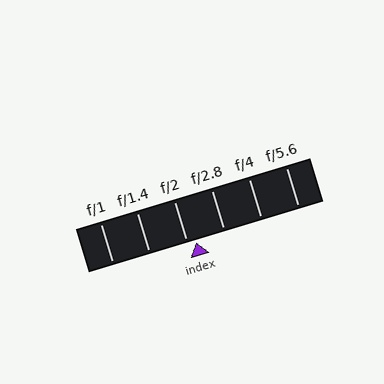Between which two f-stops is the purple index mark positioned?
The index mark is between f/2 and f/2.8.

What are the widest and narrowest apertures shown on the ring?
The widest aperture shown is f/1 and the narrowest is f/5.6.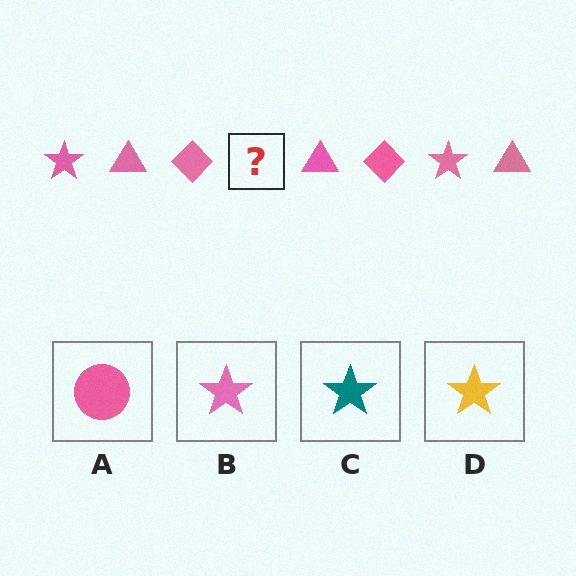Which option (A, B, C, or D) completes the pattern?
B.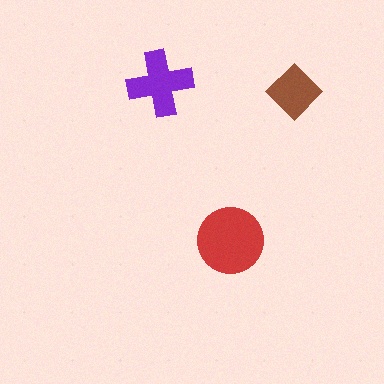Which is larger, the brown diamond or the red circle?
The red circle.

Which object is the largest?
The red circle.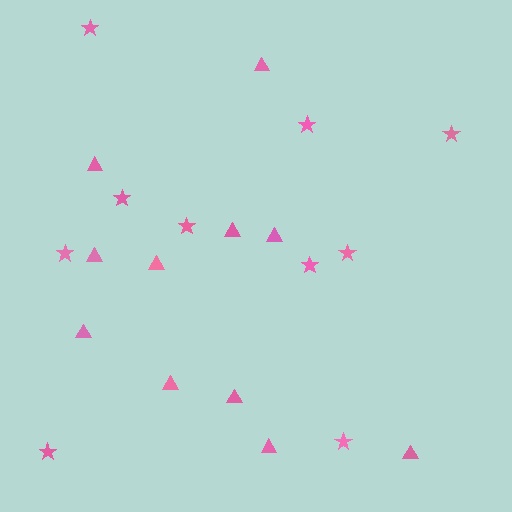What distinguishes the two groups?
There are 2 groups: one group of stars (10) and one group of triangles (11).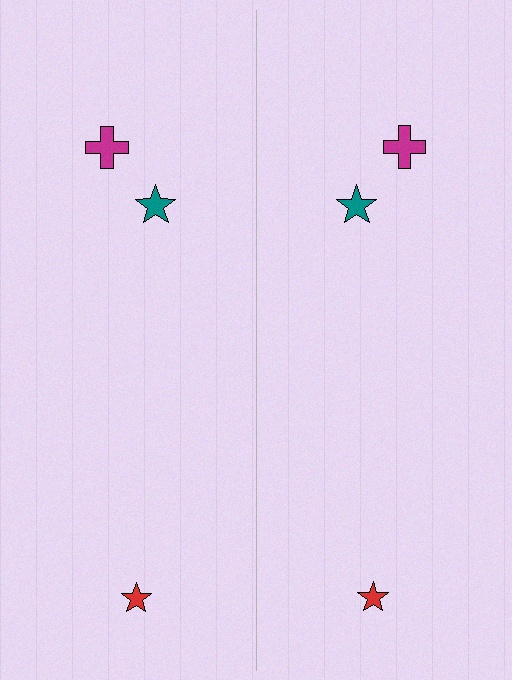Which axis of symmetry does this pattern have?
The pattern has a vertical axis of symmetry running through the center of the image.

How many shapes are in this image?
There are 6 shapes in this image.